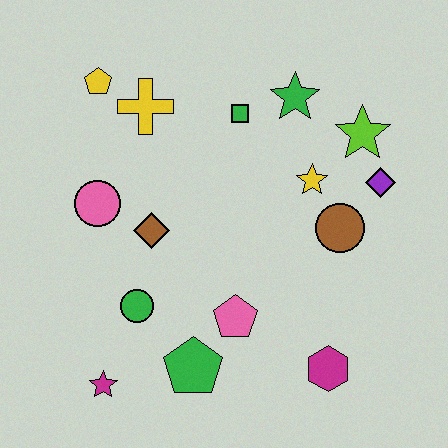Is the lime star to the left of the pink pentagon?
No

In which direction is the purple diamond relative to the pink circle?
The purple diamond is to the right of the pink circle.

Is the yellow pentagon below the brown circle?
No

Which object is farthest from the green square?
The magenta star is farthest from the green square.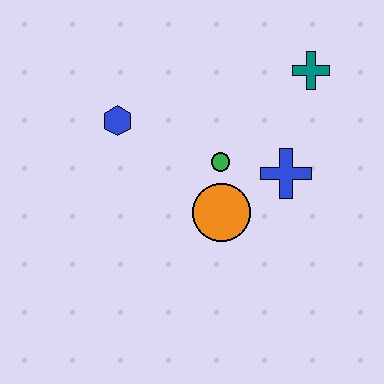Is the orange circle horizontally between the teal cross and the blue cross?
No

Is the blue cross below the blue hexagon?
Yes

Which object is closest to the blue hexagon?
The green circle is closest to the blue hexagon.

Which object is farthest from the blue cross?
The blue hexagon is farthest from the blue cross.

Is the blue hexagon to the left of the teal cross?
Yes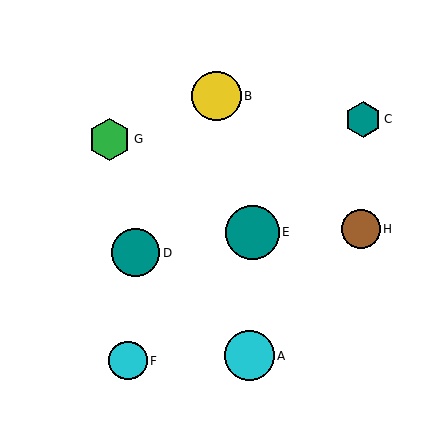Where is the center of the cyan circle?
The center of the cyan circle is at (128, 361).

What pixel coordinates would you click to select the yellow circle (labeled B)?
Click at (217, 96) to select the yellow circle B.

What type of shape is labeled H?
Shape H is a brown circle.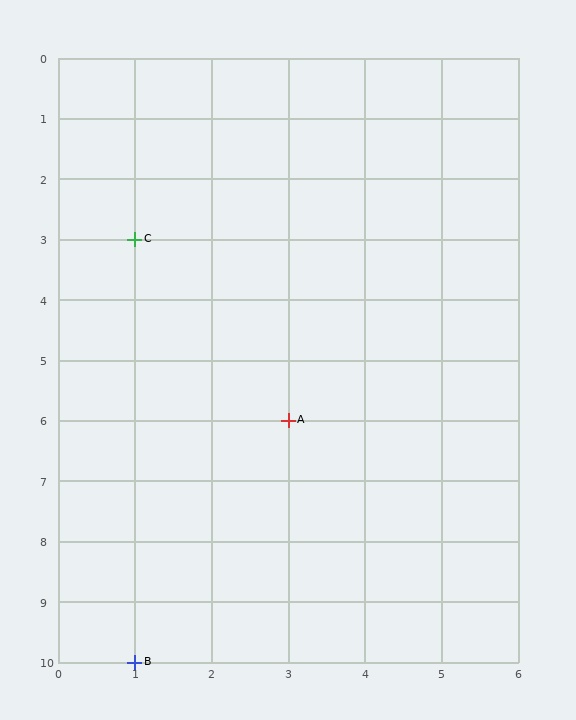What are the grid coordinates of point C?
Point C is at grid coordinates (1, 3).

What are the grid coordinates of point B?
Point B is at grid coordinates (1, 10).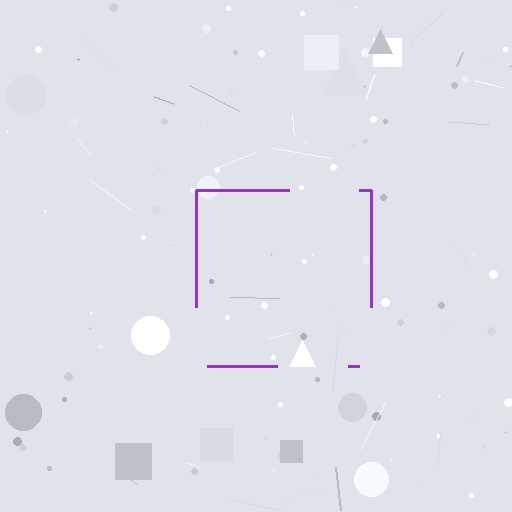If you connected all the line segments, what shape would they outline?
They would outline a square.